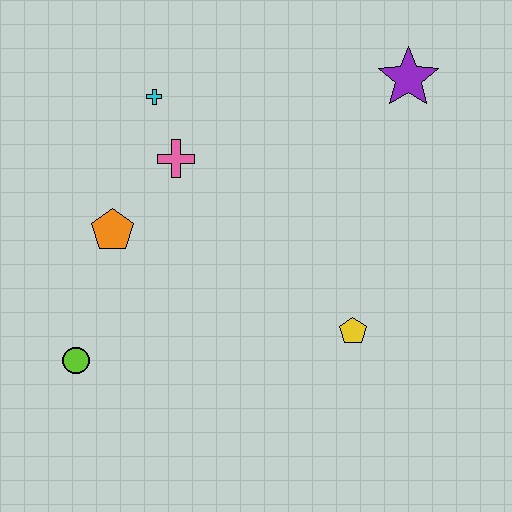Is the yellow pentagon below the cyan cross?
Yes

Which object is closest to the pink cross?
The cyan cross is closest to the pink cross.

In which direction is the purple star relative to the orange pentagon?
The purple star is to the right of the orange pentagon.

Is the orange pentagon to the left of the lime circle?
No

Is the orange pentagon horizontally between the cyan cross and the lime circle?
Yes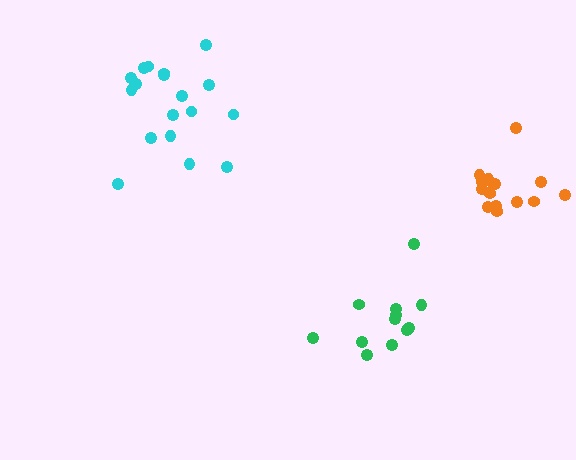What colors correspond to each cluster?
The clusters are colored: cyan, green, orange.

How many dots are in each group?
Group 1: 18 dots, Group 2: 12 dots, Group 3: 15 dots (45 total).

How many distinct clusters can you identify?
There are 3 distinct clusters.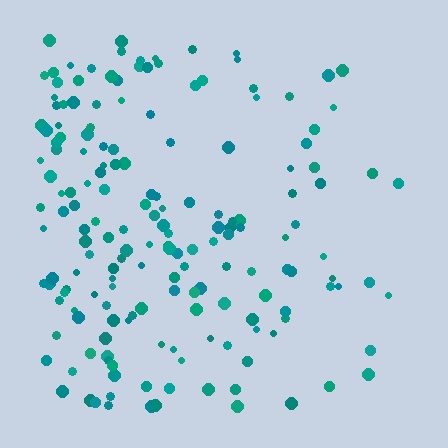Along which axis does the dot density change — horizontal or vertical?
Horizontal.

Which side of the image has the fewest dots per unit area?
The right.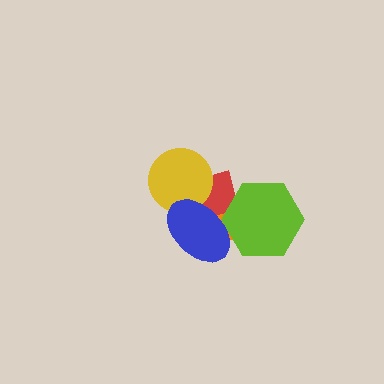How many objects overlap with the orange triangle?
3 objects overlap with the orange triangle.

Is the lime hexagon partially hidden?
No, no other shape covers it.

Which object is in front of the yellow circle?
The blue ellipse is in front of the yellow circle.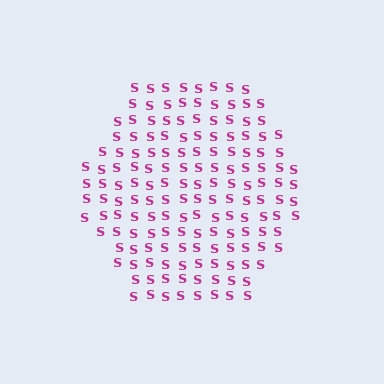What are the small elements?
The small elements are letter S's.